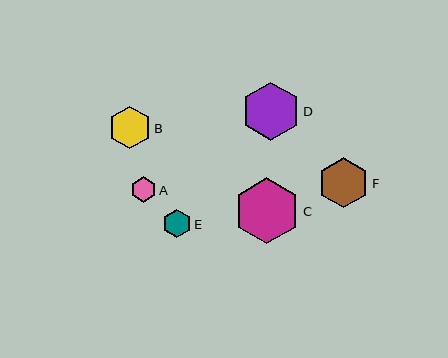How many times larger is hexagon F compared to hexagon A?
Hexagon F is approximately 2.0 times the size of hexagon A.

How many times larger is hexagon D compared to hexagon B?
Hexagon D is approximately 1.4 times the size of hexagon B.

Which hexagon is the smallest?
Hexagon A is the smallest with a size of approximately 25 pixels.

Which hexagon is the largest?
Hexagon C is the largest with a size of approximately 66 pixels.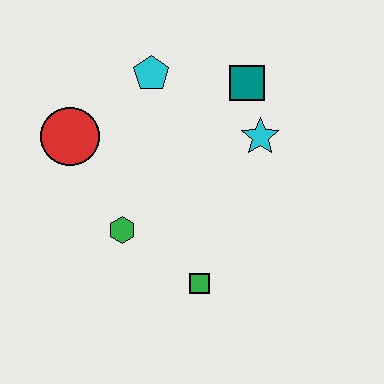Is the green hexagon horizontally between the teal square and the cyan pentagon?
No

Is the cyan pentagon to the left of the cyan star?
Yes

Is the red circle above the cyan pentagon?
No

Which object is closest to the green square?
The green hexagon is closest to the green square.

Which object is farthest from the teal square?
The green square is farthest from the teal square.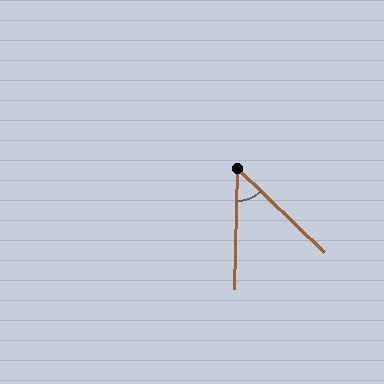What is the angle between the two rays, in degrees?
Approximately 47 degrees.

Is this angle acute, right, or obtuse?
It is acute.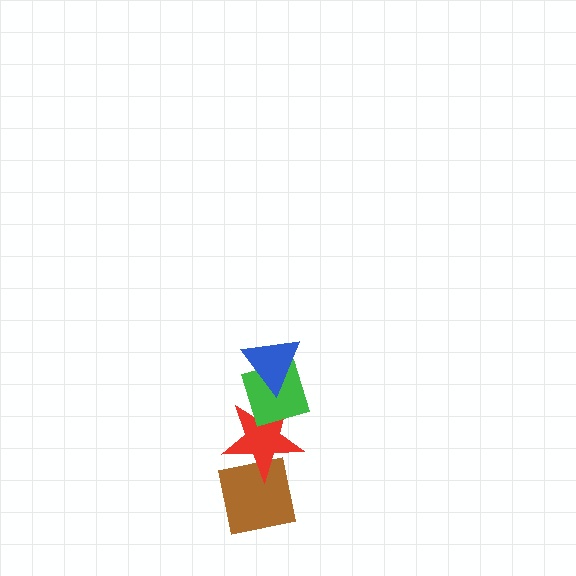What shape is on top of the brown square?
The red star is on top of the brown square.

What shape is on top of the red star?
The green diamond is on top of the red star.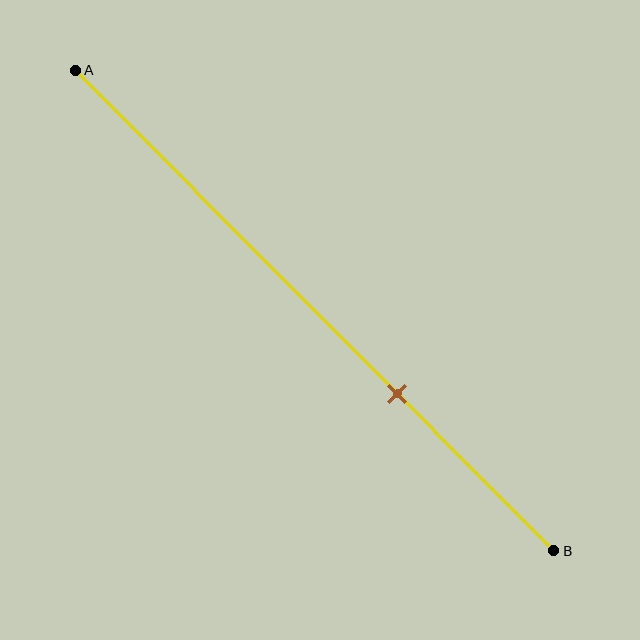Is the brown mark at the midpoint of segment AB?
No, the mark is at about 65% from A, not at the 50% midpoint.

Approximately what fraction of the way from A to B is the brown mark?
The brown mark is approximately 65% of the way from A to B.